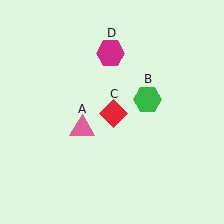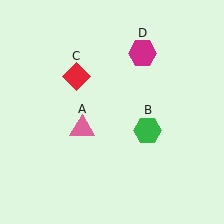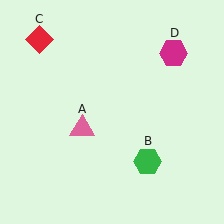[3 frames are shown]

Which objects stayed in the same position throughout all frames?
Pink triangle (object A) remained stationary.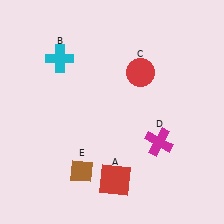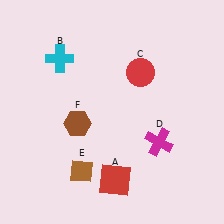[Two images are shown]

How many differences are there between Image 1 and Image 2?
There is 1 difference between the two images.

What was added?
A brown hexagon (F) was added in Image 2.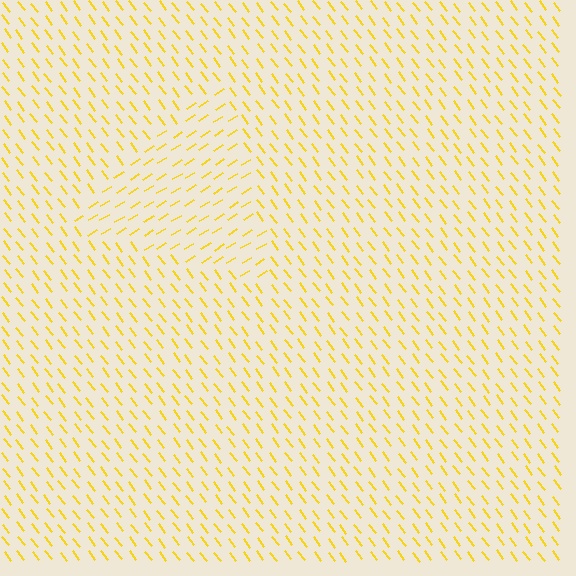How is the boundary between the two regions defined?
The boundary is defined purely by a change in line orientation (approximately 85 degrees difference). All lines are the same color and thickness.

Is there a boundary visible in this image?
Yes, there is a texture boundary formed by a change in line orientation.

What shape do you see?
I see a triangle.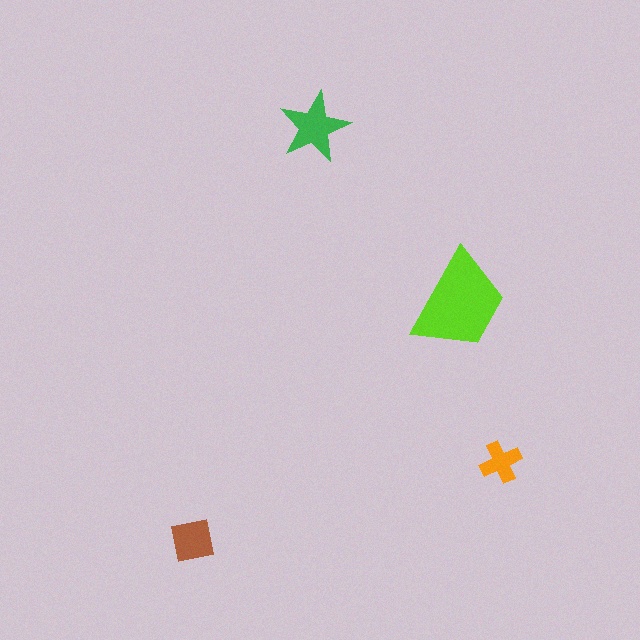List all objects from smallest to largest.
The orange cross, the brown square, the green star, the lime trapezoid.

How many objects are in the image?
There are 4 objects in the image.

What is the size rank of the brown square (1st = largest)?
3rd.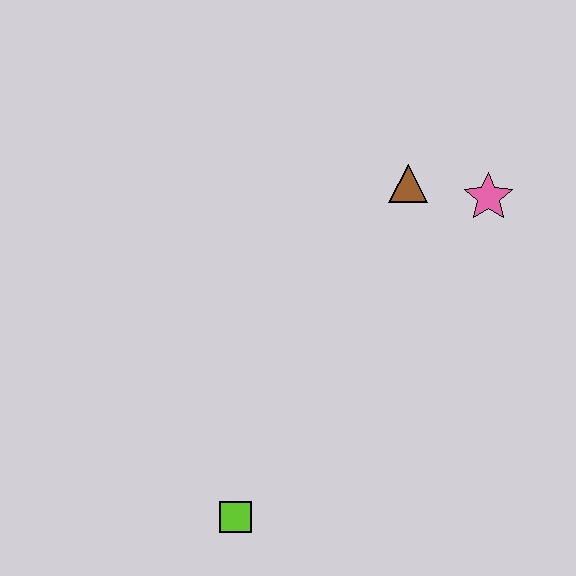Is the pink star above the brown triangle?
No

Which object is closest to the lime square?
The brown triangle is closest to the lime square.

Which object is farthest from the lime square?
The pink star is farthest from the lime square.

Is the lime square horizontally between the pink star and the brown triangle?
No